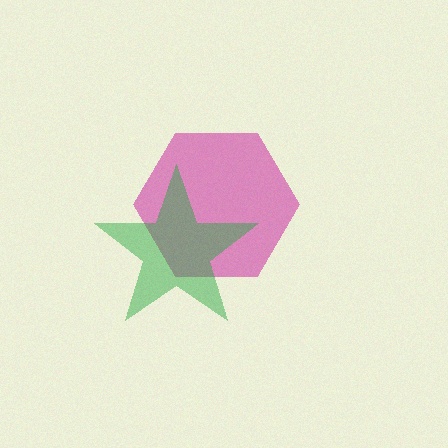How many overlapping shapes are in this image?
There are 2 overlapping shapes in the image.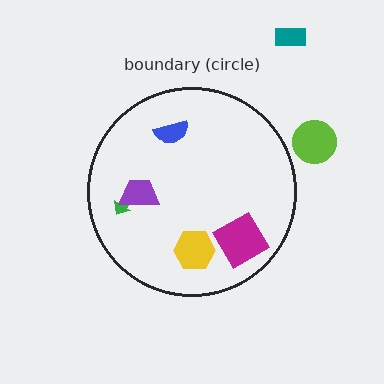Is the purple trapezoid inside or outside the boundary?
Inside.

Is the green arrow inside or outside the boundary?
Inside.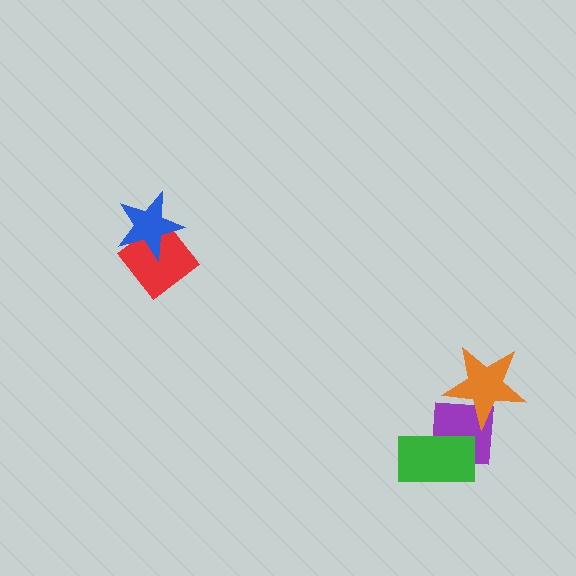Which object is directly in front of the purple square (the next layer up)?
The green rectangle is directly in front of the purple square.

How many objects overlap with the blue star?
1 object overlaps with the blue star.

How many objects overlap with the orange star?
1 object overlaps with the orange star.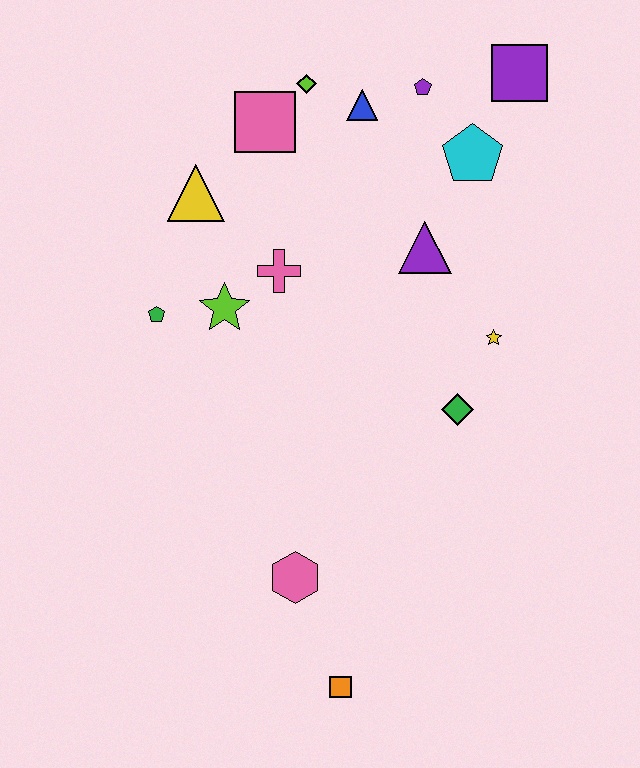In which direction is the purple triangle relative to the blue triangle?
The purple triangle is below the blue triangle.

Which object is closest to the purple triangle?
The cyan pentagon is closest to the purple triangle.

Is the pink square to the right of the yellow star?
No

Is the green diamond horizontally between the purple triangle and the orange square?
No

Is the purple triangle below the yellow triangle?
Yes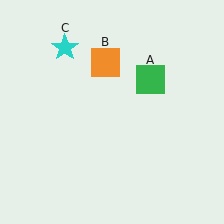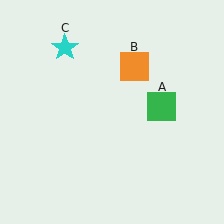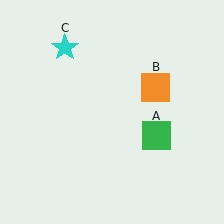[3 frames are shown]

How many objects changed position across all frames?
2 objects changed position: green square (object A), orange square (object B).